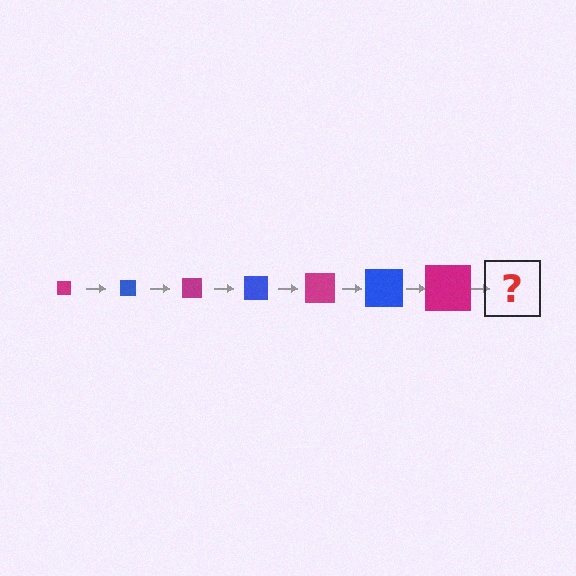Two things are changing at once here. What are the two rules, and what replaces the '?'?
The two rules are that the square grows larger each step and the color cycles through magenta and blue. The '?' should be a blue square, larger than the previous one.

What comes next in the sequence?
The next element should be a blue square, larger than the previous one.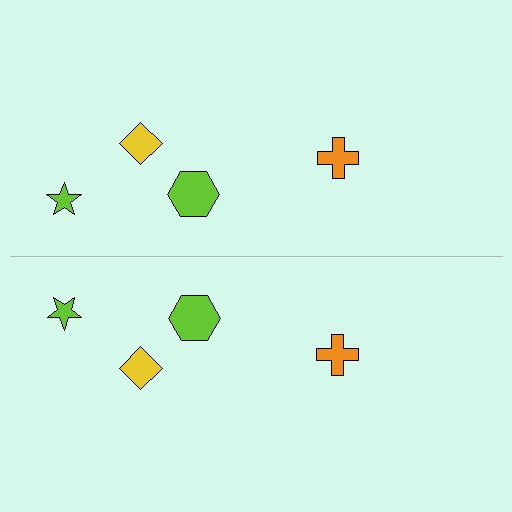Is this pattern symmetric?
Yes, this pattern has bilateral (reflection) symmetry.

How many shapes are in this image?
There are 8 shapes in this image.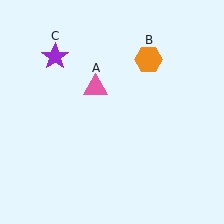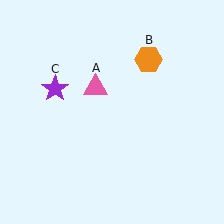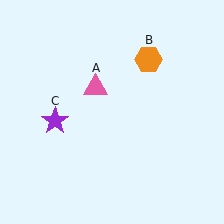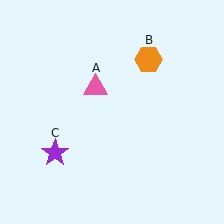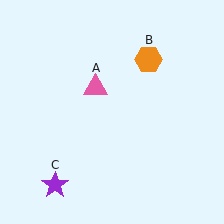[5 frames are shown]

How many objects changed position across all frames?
1 object changed position: purple star (object C).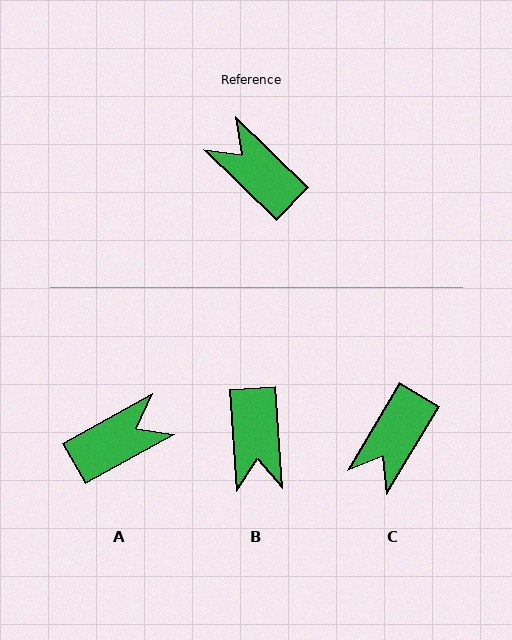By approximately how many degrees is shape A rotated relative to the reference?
Approximately 107 degrees clockwise.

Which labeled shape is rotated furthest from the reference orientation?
B, about 138 degrees away.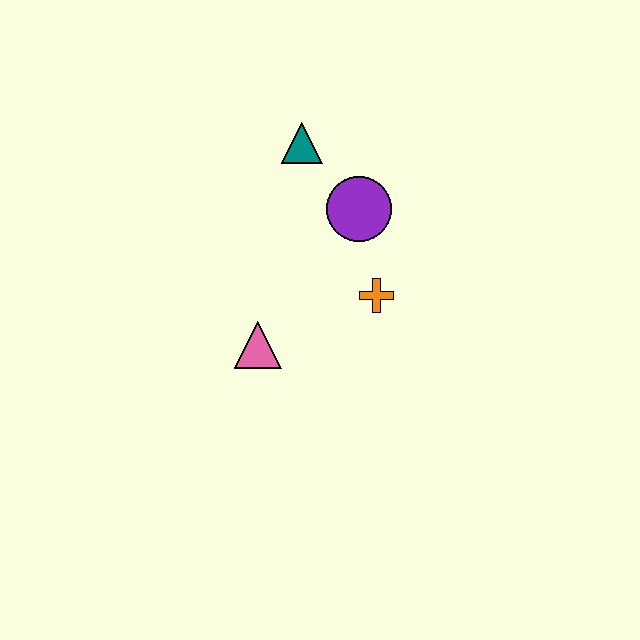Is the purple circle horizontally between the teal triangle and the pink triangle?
No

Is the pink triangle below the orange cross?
Yes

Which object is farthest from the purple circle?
The pink triangle is farthest from the purple circle.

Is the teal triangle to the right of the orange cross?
No